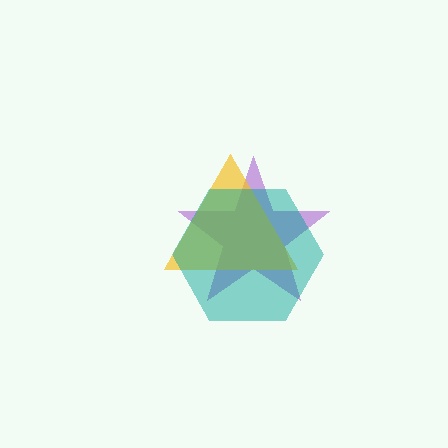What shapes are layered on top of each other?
The layered shapes are: a purple star, a yellow triangle, a teal hexagon.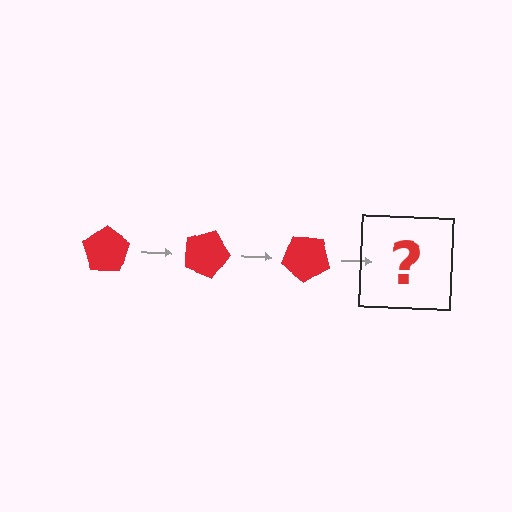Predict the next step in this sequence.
The next step is a red pentagon rotated 60 degrees.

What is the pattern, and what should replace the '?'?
The pattern is that the pentagon rotates 20 degrees each step. The '?' should be a red pentagon rotated 60 degrees.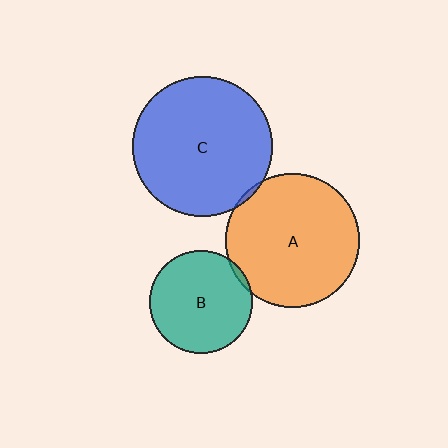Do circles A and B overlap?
Yes.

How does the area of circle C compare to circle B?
Approximately 1.9 times.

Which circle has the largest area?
Circle C (blue).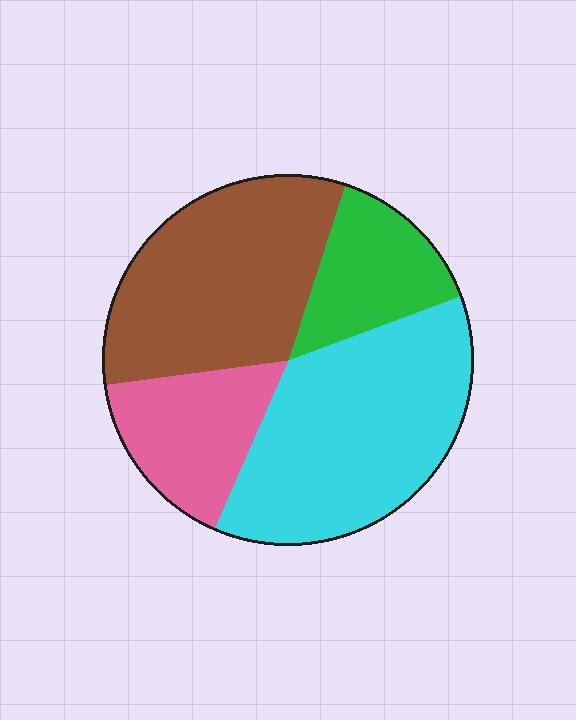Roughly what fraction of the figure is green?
Green takes up about one eighth (1/8) of the figure.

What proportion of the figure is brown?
Brown covers roughly 30% of the figure.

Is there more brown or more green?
Brown.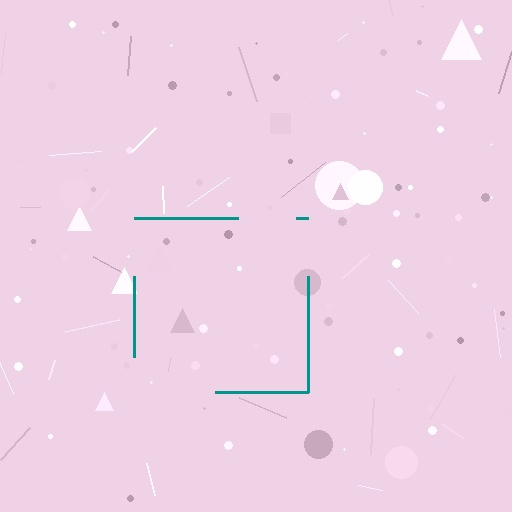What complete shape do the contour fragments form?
The contour fragments form a square.